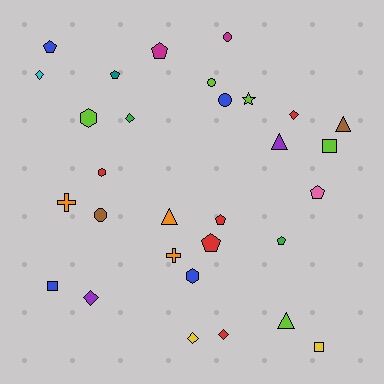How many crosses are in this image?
There are 2 crosses.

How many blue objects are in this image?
There are 4 blue objects.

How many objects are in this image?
There are 30 objects.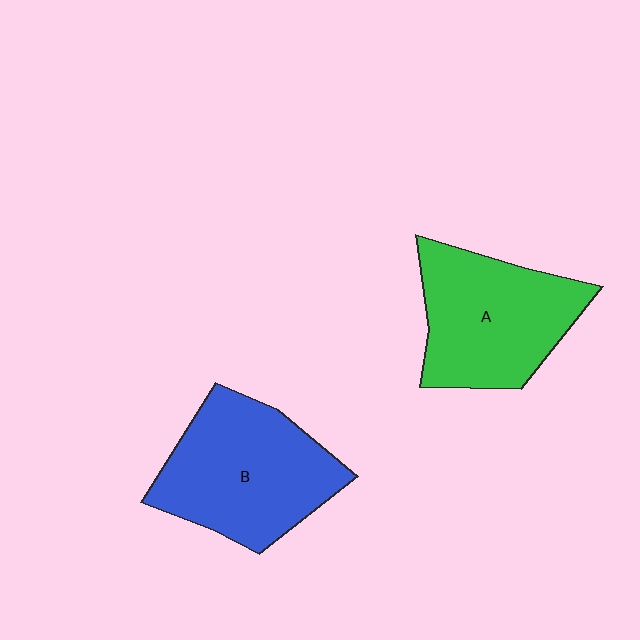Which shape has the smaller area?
Shape A (green).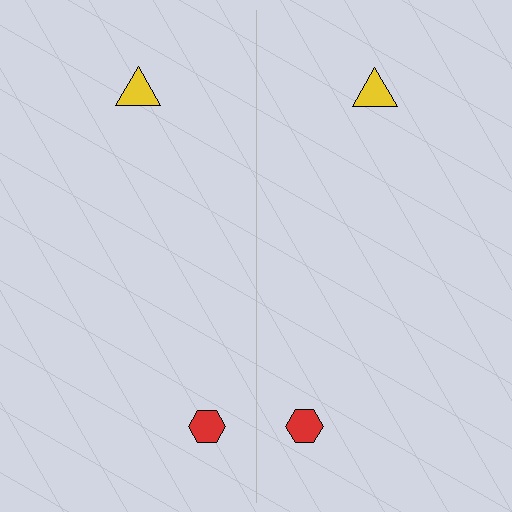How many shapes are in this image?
There are 4 shapes in this image.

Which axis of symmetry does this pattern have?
The pattern has a vertical axis of symmetry running through the center of the image.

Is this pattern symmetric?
Yes, this pattern has bilateral (reflection) symmetry.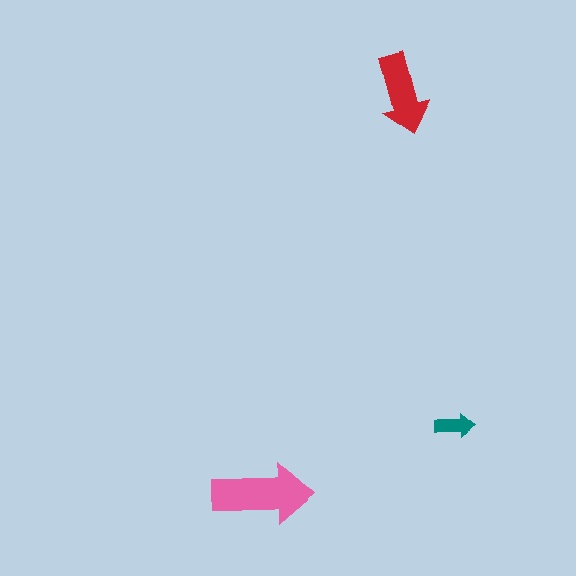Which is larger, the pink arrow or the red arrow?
The pink one.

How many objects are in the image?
There are 3 objects in the image.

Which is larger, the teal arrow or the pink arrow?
The pink one.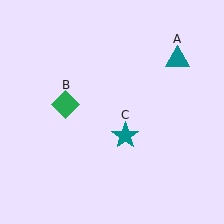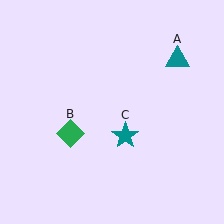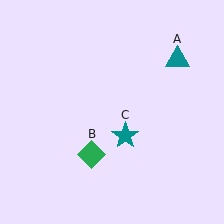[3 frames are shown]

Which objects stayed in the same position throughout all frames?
Teal triangle (object A) and teal star (object C) remained stationary.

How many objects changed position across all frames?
1 object changed position: green diamond (object B).